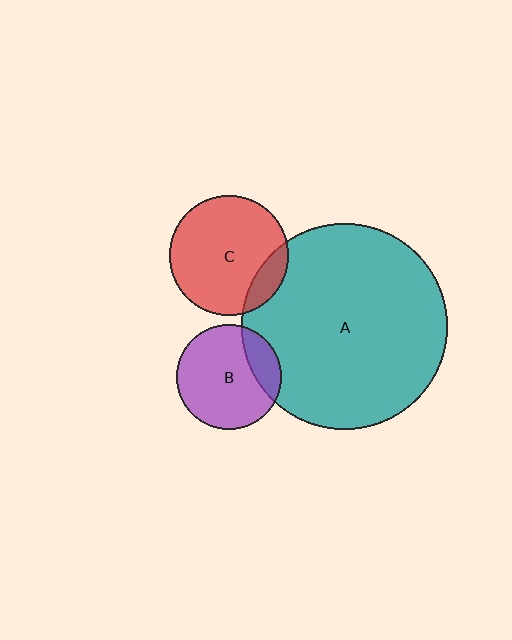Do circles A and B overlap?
Yes.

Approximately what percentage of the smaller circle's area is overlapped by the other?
Approximately 20%.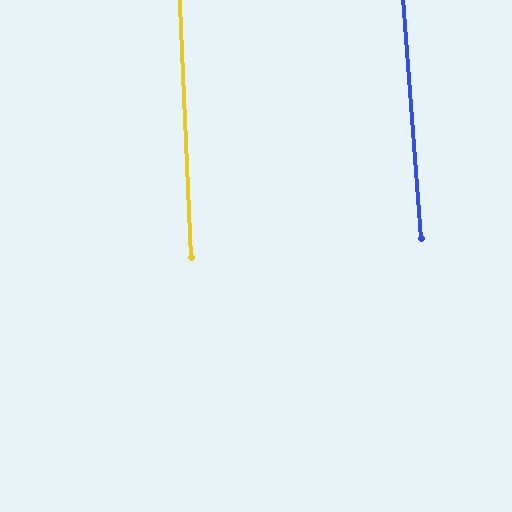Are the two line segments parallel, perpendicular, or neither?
Parallel — their directions differ by only 1.8°.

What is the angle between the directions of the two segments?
Approximately 2 degrees.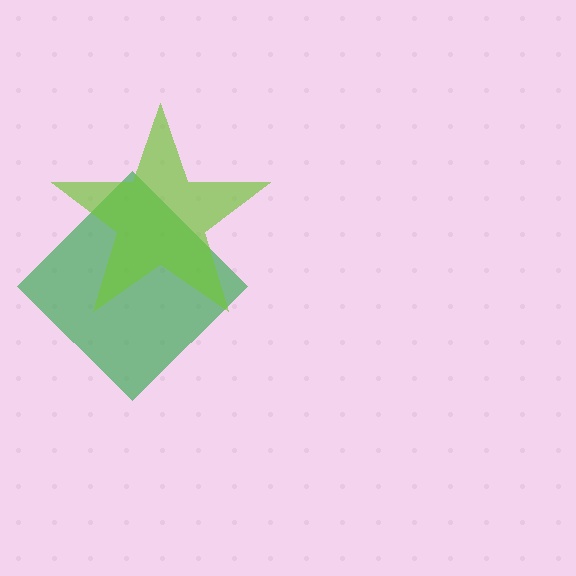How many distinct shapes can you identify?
There are 2 distinct shapes: a green diamond, a lime star.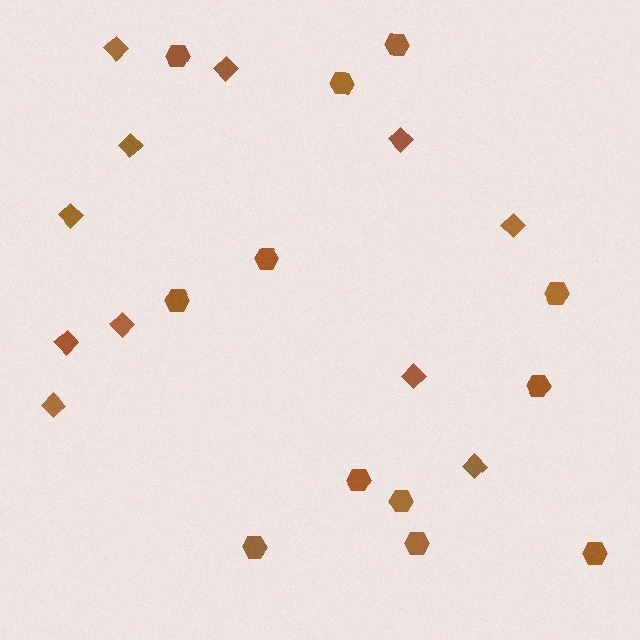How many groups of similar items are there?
There are 2 groups: one group of hexagons (12) and one group of diamonds (11).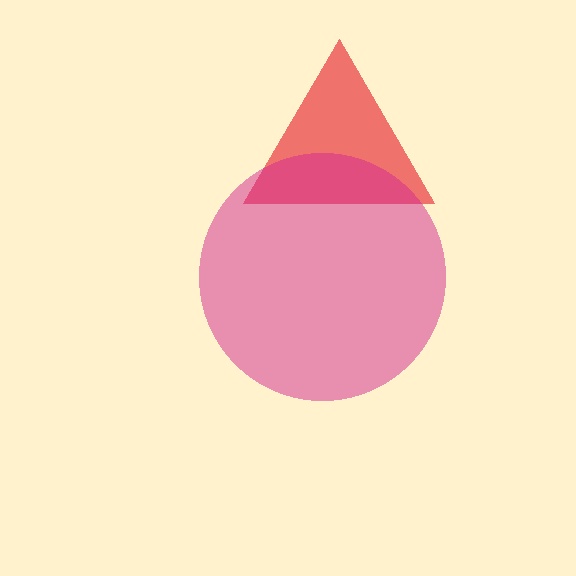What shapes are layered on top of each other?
The layered shapes are: a red triangle, a magenta circle.